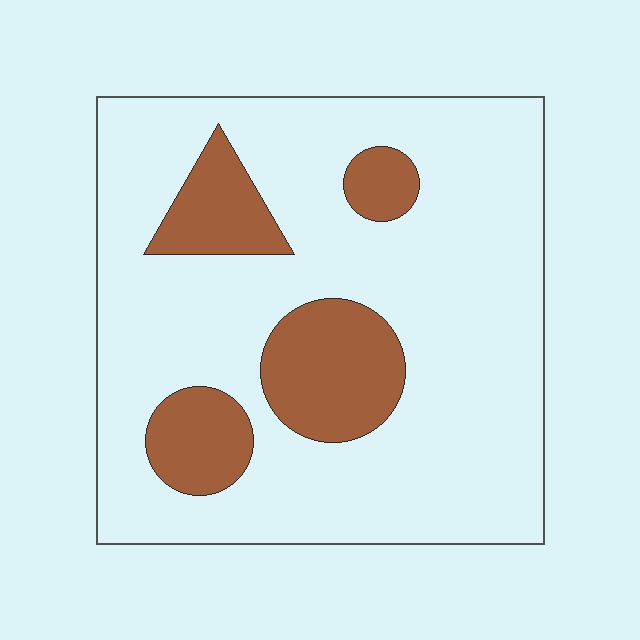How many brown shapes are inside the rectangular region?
4.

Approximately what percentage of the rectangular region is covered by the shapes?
Approximately 20%.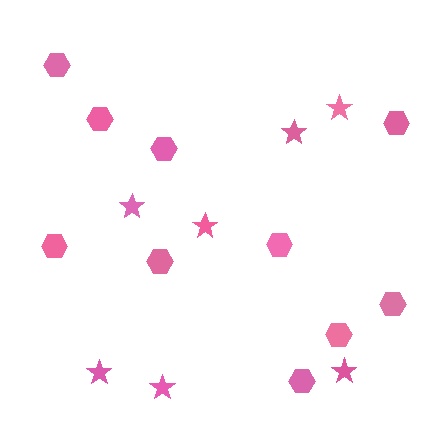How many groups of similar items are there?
There are 2 groups: one group of stars (7) and one group of hexagons (10).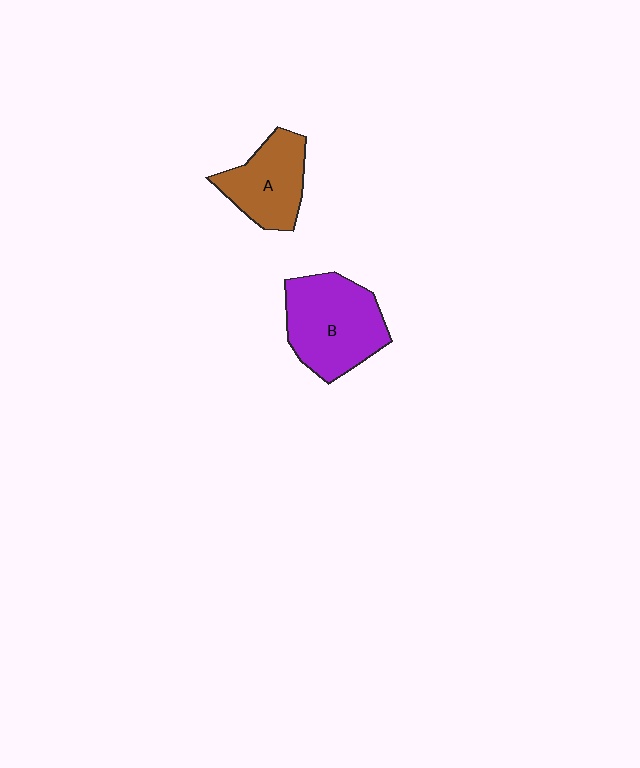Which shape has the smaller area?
Shape A (brown).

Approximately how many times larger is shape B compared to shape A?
Approximately 1.4 times.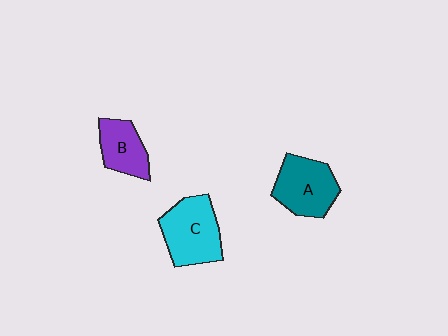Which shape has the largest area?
Shape C (cyan).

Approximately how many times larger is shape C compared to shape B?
Approximately 1.5 times.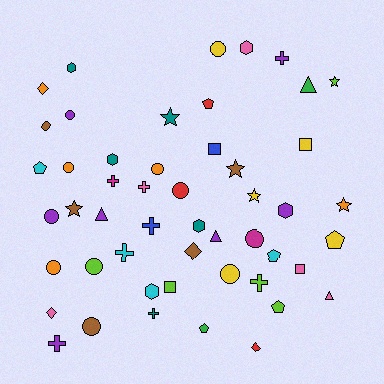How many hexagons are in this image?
There are 6 hexagons.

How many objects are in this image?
There are 50 objects.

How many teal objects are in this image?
There are 5 teal objects.